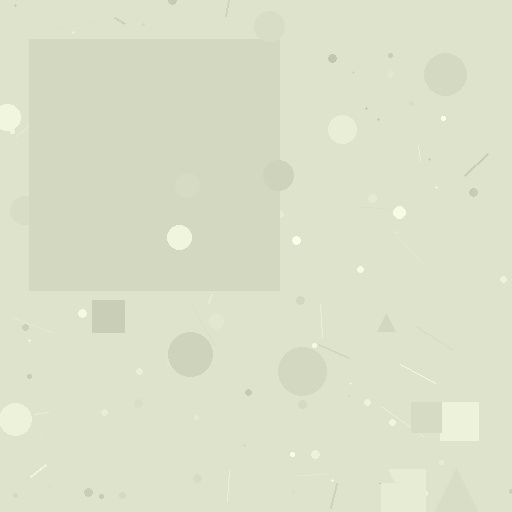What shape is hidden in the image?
A square is hidden in the image.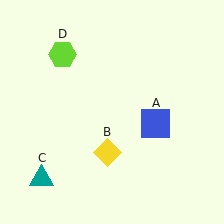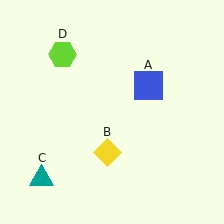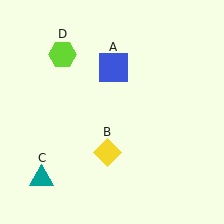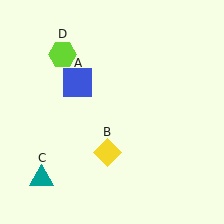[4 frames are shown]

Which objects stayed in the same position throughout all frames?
Yellow diamond (object B) and teal triangle (object C) and lime hexagon (object D) remained stationary.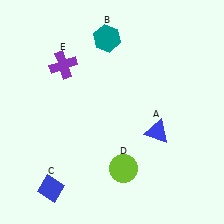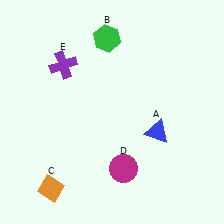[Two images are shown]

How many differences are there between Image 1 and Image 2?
There are 3 differences between the two images.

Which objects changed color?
B changed from teal to green. C changed from blue to orange. D changed from lime to magenta.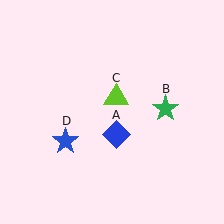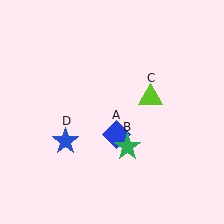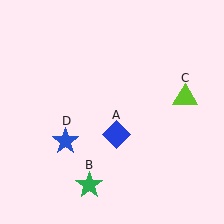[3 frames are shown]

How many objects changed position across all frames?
2 objects changed position: green star (object B), lime triangle (object C).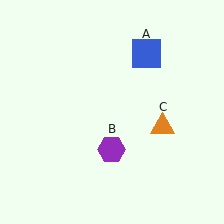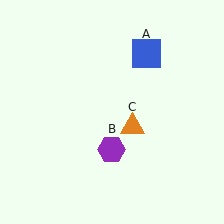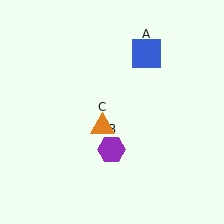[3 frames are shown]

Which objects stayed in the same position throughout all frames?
Blue square (object A) and purple hexagon (object B) remained stationary.